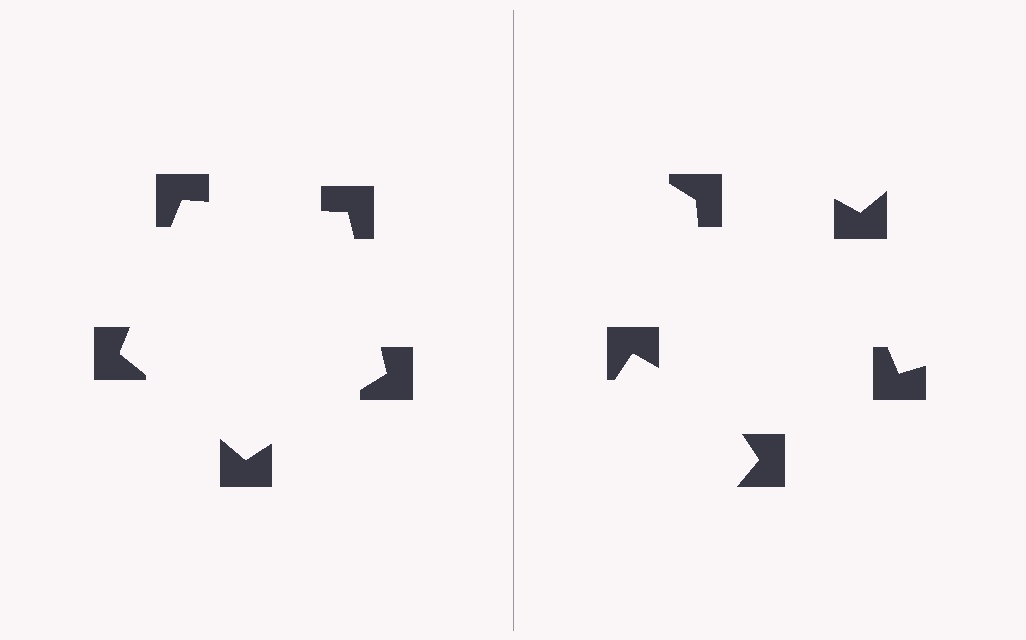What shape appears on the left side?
An illusory pentagon.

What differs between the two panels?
The notched squares are positioned identically on both sides; only the wedge orientations differ. On the left they align to a pentagon; on the right they are misaligned.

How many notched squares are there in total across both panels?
10 — 5 on each side.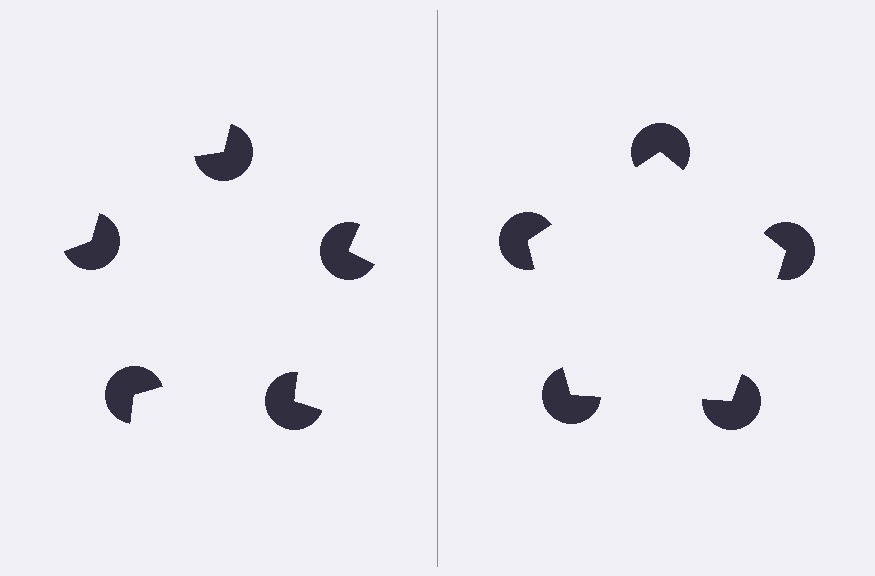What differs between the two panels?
The pac-man discs are positioned identically on both sides; only the wedge orientations differ. On the right they align to a pentagon; on the left they are misaligned.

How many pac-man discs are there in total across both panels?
10 — 5 on each side.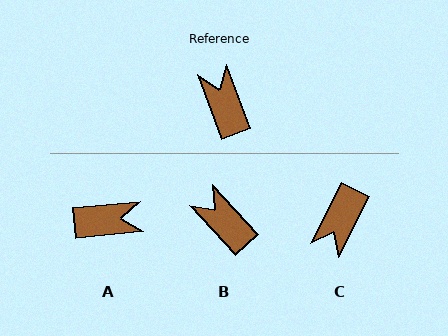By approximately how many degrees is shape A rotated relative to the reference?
Approximately 104 degrees clockwise.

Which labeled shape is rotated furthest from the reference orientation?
C, about 133 degrees away.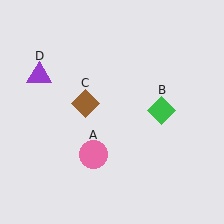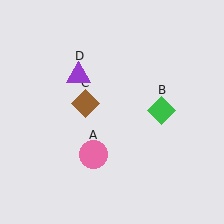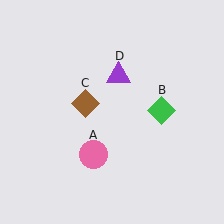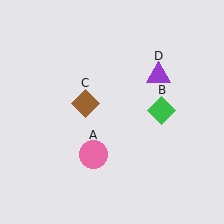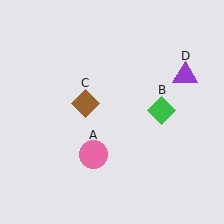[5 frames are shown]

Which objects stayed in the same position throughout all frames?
Pink circle (object A) and green diamond (object B) and brown diamond (object C) remained stationary.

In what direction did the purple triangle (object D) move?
The purple triangle (object D) moved right.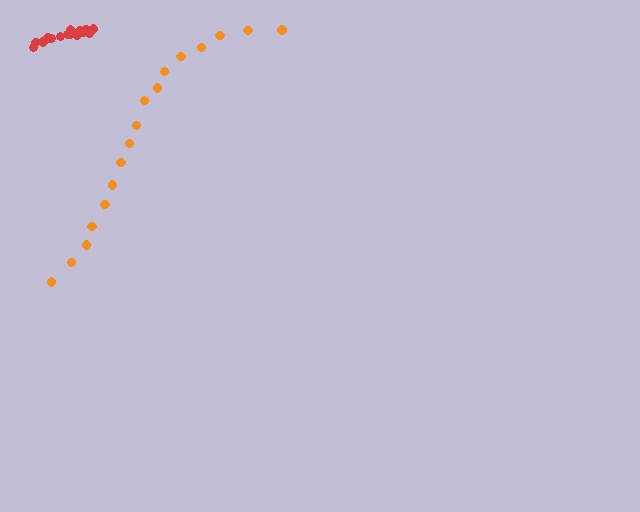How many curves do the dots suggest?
There are 2 distinct paths.